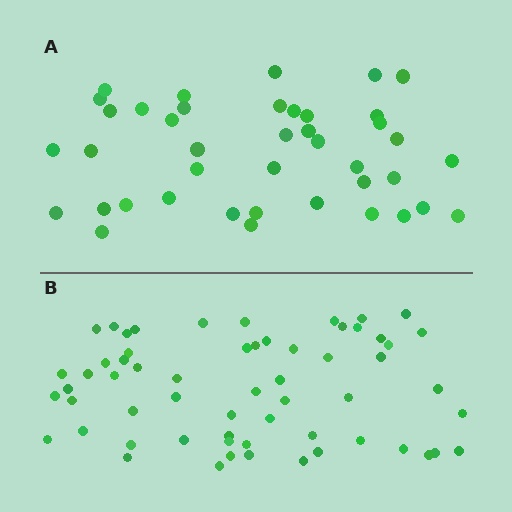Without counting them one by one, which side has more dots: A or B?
Region B (the bottom region) has more dots.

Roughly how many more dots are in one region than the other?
Region B has approximately 20 more dots than region A.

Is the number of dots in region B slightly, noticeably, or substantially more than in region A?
Region B has substantially more. The ratio is roughly 1.5 to 1.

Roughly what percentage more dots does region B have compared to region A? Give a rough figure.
About 45% more.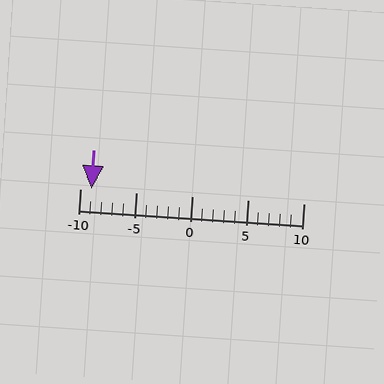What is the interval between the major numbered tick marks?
The major tick marks are spaced 5 units apart.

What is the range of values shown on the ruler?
The ruler shows values from -10 to 10.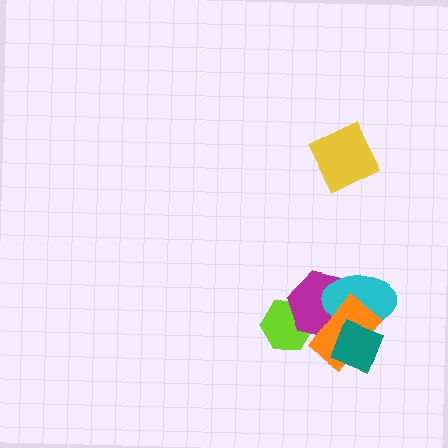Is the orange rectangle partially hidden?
Yes, it is partially covered by another shape.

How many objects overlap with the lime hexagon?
1 object overlaps with the lime hexagon.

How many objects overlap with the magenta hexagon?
4 objects overlap with the magenta hexagon.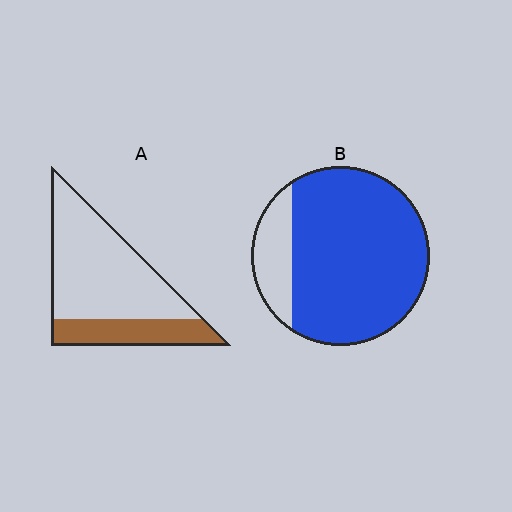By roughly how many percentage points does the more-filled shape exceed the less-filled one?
By roughly 55 percentage points (B over A).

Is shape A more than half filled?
No.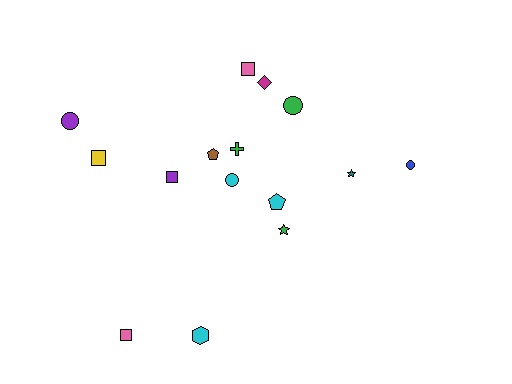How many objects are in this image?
There are 15 objects.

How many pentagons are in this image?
There are 2 pentagons.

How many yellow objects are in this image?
There is 1 yellow object.